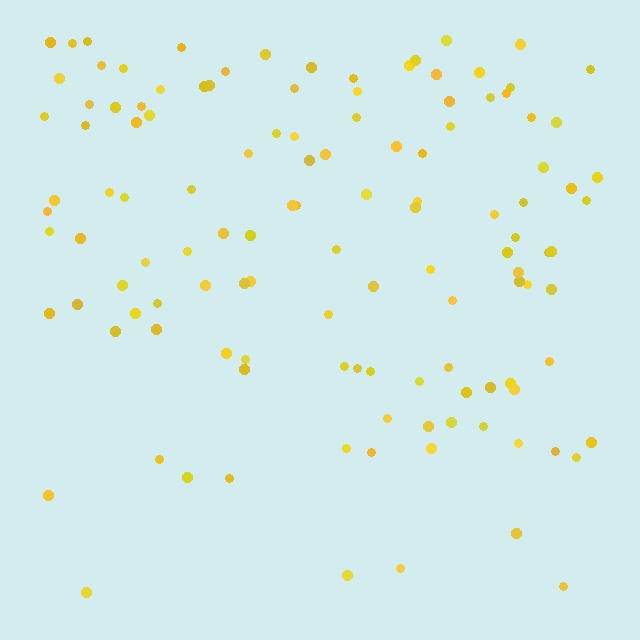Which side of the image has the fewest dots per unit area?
The bottom.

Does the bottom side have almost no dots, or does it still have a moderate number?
Still a moderate number, just noticeably fewer than the top.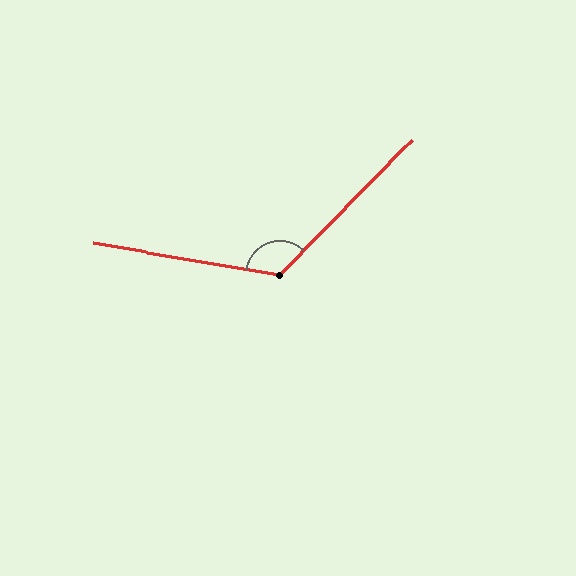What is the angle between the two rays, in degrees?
Approximately 125 degrees.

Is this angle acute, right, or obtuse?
It is obtuse.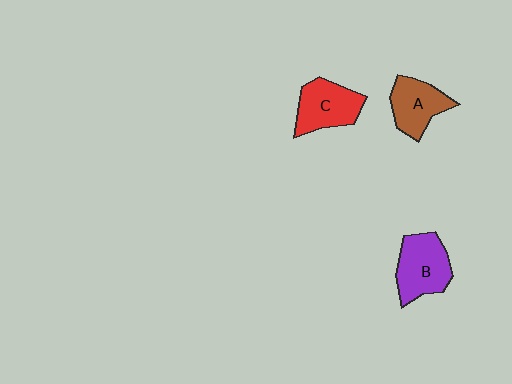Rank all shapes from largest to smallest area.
From largest to smallest: B (purple), C (red), A (brown).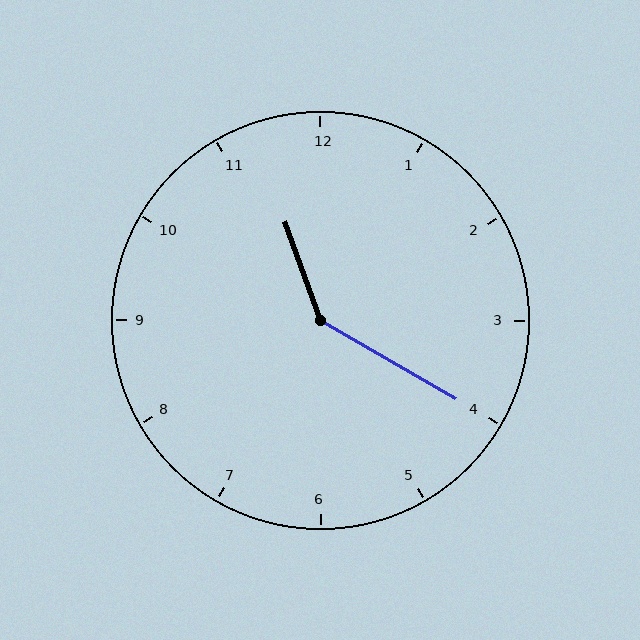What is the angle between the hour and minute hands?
Approximately 140 degrees.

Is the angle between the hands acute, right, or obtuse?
It is obtuse.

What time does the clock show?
11:20.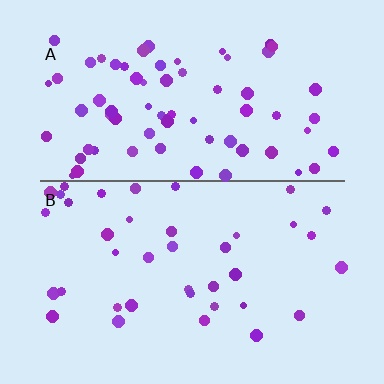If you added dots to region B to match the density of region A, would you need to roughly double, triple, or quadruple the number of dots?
Approximately double.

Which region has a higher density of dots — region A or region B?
A (the top).